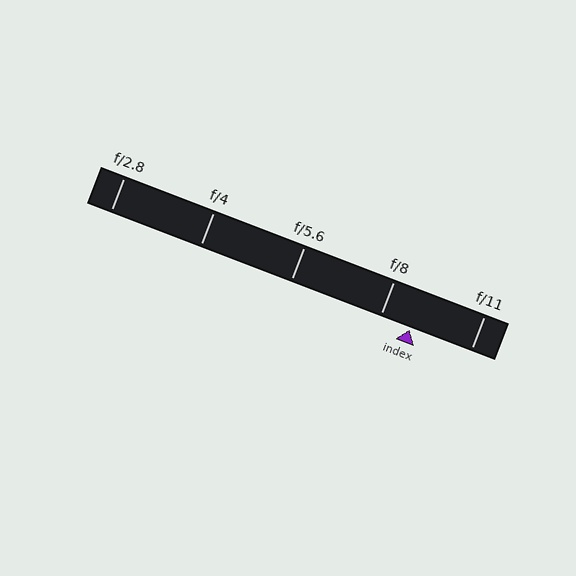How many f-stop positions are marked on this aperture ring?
There are 5 f-stop positions marked.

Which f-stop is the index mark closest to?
The index mark is closest to f/8.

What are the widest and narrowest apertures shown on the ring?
The widest aperture shown is f/2.8 and the narrowest is f/11.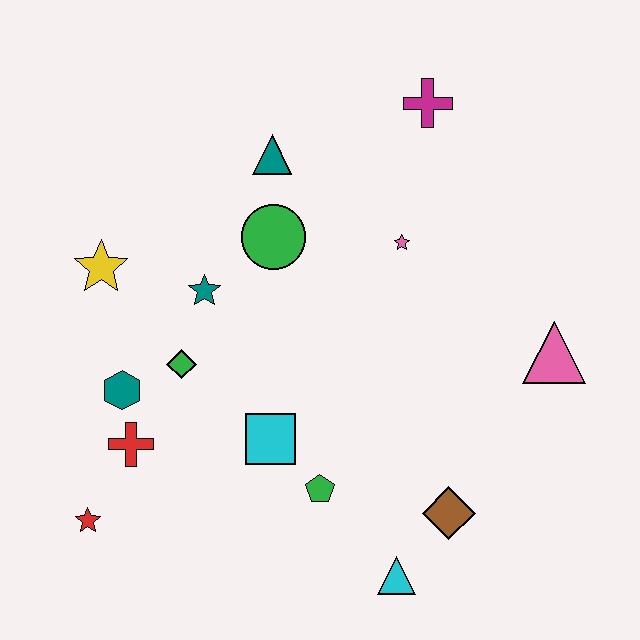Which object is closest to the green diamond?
The teal hexagon is closest to the green diamond.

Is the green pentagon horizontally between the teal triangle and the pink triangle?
Yes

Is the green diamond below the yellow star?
Yes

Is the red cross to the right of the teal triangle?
No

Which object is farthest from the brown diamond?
The yellow star is farthest from the brown diamond.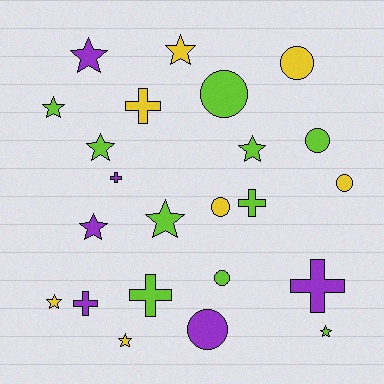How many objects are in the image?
There are 23 objects.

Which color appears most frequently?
Lime, with 10 objects.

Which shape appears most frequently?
Star, with 10 objects.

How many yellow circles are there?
There are 3 yellow circles.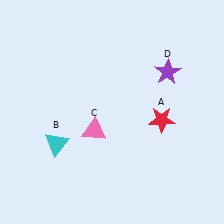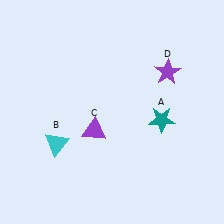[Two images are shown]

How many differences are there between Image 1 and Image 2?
There are 2 differences between the two images.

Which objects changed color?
A changed from red to teal. C changed from pink to purple.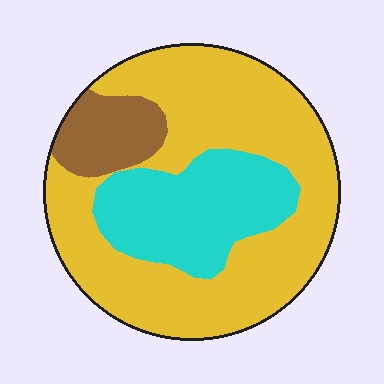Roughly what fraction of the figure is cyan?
Cyan covers around 25% of the figure.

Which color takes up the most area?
Yellow, at roughly 65%.